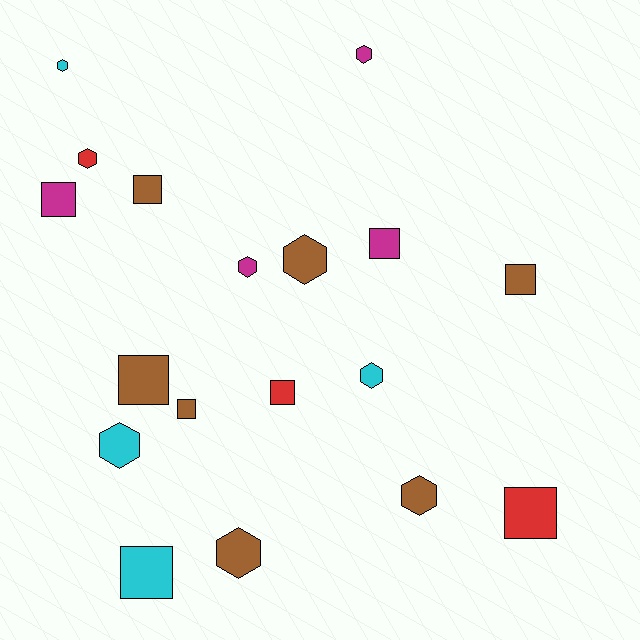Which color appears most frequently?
Brown, with 7 objects.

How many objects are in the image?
There are 18 objects.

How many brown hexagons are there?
There are 3 brown hexagons.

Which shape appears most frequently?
Square, with 9 objects.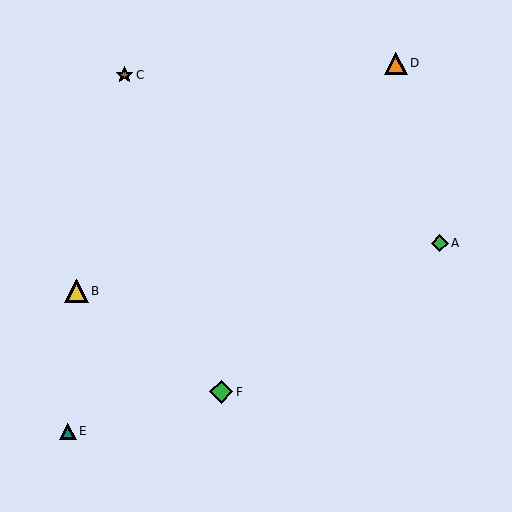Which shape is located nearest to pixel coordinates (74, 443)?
The teal triangle (labeled E) at (68, 431) is nearest to that location.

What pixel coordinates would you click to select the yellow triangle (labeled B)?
Click at (76, 291) to select the yellow triangle B.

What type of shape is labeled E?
Shape E is a teal triangle.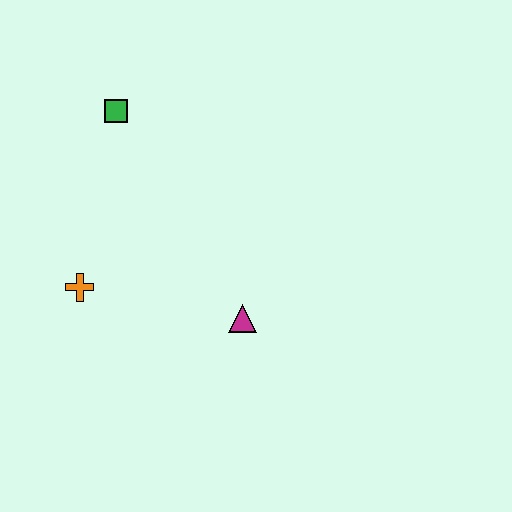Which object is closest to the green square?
The orange cross is closest to the green square.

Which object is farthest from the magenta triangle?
The green square is farthest from the magenta triangle.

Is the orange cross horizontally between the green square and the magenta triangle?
No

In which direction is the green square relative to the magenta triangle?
The green square is above the magenta triangle.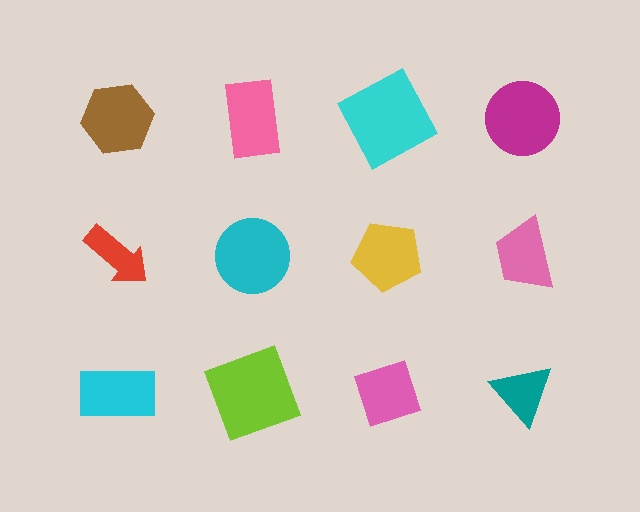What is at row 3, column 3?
A pink diamond.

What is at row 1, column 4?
A magenta circle.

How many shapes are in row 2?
4 shapes.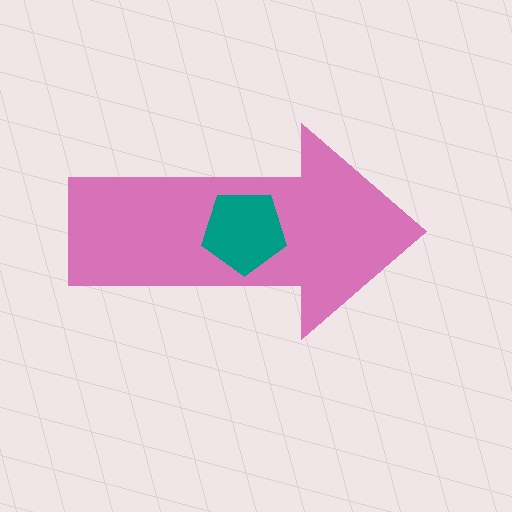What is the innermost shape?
The teal pentagon.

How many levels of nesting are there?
2.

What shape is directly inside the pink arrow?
The teal pentagon.